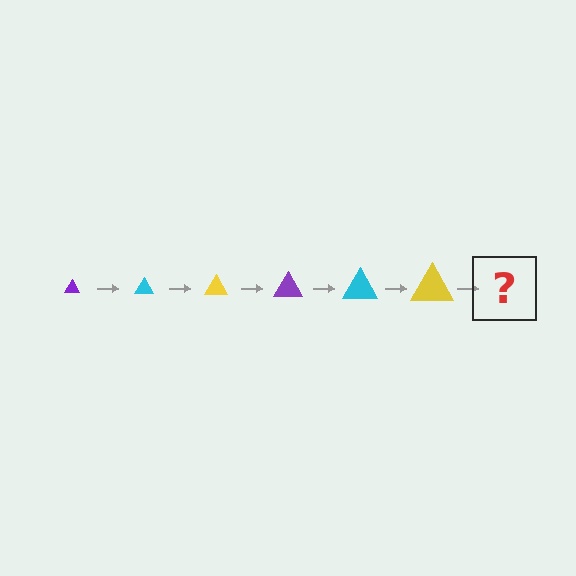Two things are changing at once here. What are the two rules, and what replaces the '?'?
The two rules are that the triangle grows larger each step and the color cycles through purple, cyan, and yellow. The '?' should be a purple triangle, larger than the previous one.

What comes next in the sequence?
The next element should be a purple triangle, larger than the previous one.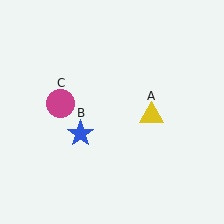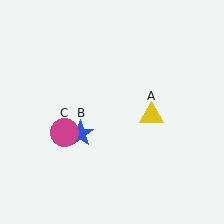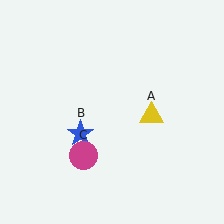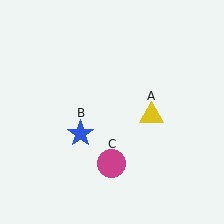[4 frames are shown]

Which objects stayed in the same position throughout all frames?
Yellow triangle (object A) and blue star (object B) remained stationary.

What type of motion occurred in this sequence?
The magenta circle (object C) rotated counterclockwise around the center of the scene.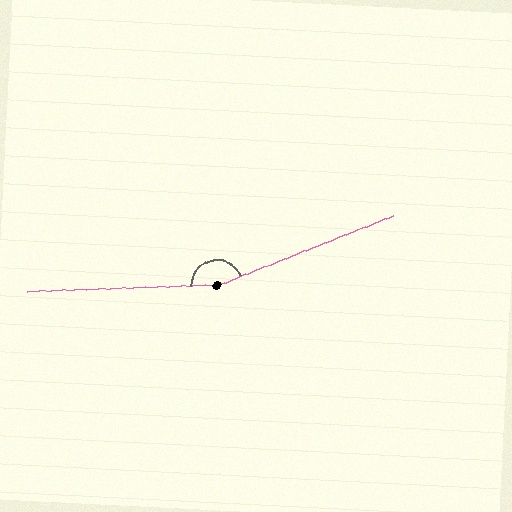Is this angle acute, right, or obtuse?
It is obtuse.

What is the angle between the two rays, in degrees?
Approximately 160 degrees.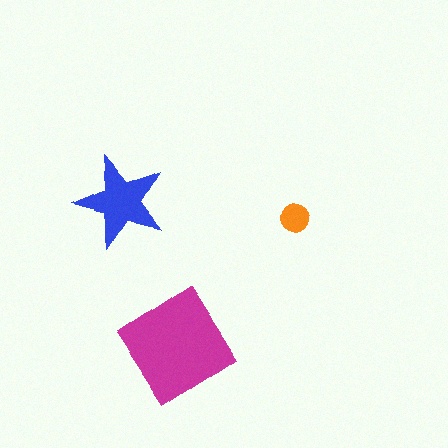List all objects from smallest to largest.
The orange circle, the blue star, the magenta diamond.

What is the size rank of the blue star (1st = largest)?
2nd.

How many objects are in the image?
There are 3 objects in the image.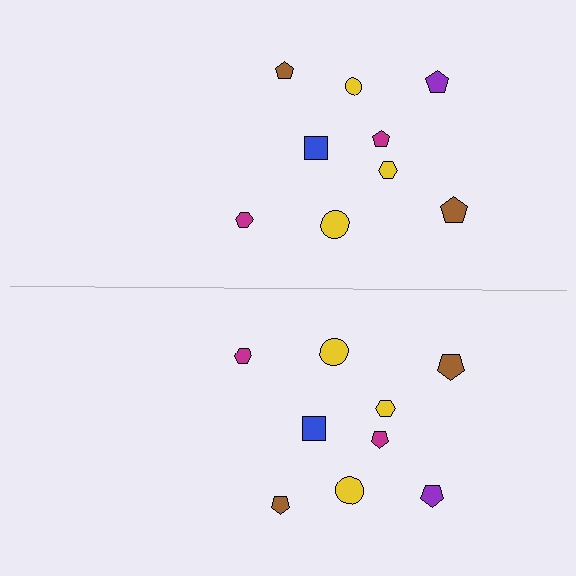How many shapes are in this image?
There are 18 shapes in this image.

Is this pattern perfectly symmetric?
No, the pattern is not perfectly symmetric. The yellow circle on the bottom side has a different size than its mirror counterpart.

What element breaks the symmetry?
The yellow circle on the bottom side has a different size than its mirror counterpart.